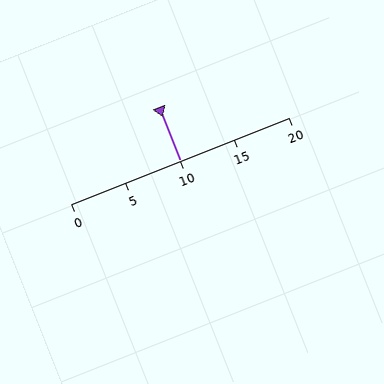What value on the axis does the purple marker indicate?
The marker indicates approximately 10.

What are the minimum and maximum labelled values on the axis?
The axis runs from 0 to 20.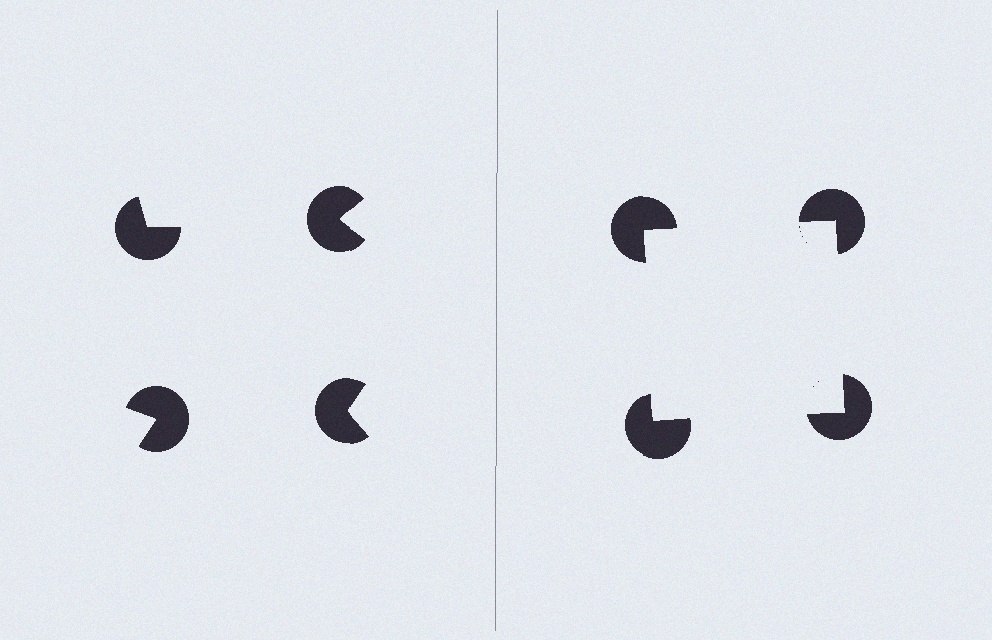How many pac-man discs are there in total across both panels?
8 — 4 on each side.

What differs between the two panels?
The pac-man discs are positioned identically on both sides; only the wedge orientations differ. On the right they align to a square; on the left they are misaligned.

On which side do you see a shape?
An illusory square appears on the right side. On the left side the wedge cuts are rotated, so no coherent shape forms.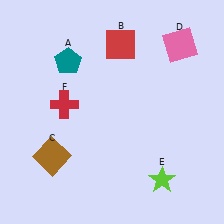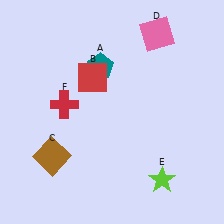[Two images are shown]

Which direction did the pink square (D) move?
The pink square (D) moved left.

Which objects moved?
The objects that moved are: the teal pentagon (A), the red square (B), the pink square (D).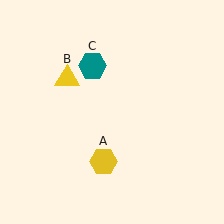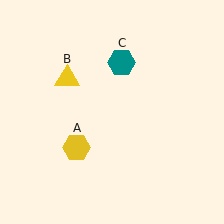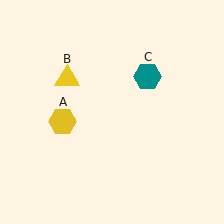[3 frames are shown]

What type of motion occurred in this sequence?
The yellow hexagon (object A), teal hexagon (object C) rotated clockwise around the center of the scene.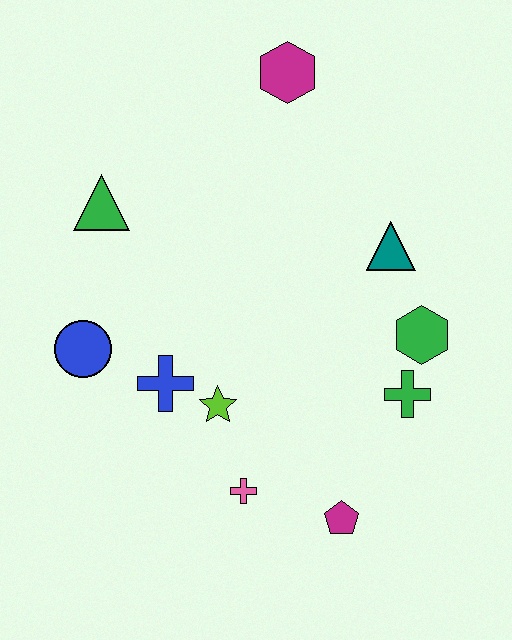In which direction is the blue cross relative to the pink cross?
The blue cross is above the pink cross.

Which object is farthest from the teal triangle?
The blue circle is farthest from the teal triangle.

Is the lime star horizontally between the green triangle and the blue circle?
No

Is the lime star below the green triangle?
Yes